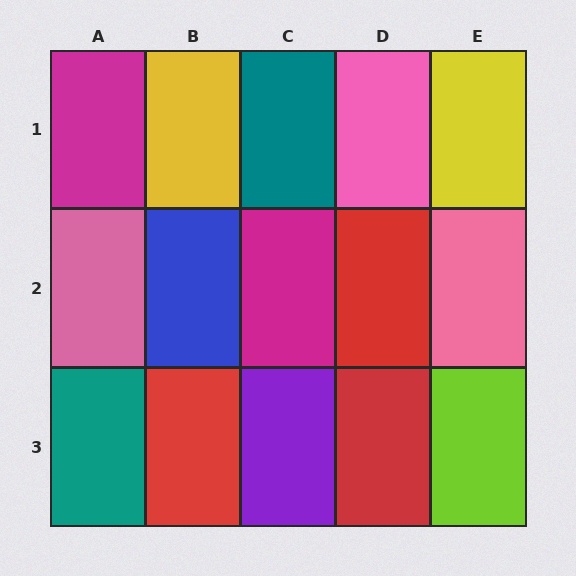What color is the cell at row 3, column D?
Red.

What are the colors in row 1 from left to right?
Magenta, yellow, teal, pink, yellow.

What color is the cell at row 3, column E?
Lime.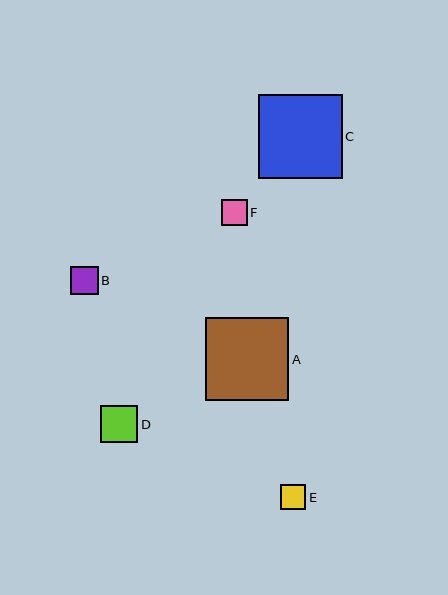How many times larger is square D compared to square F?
Square D is approximately 1.5 times the size of square F.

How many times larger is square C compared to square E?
Square C is approximately 3.3 times the size of square E.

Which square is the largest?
Square C is the largest with a size of approximately 84 pixels.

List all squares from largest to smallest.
From largest to smallest: C, A, D, B, E, F.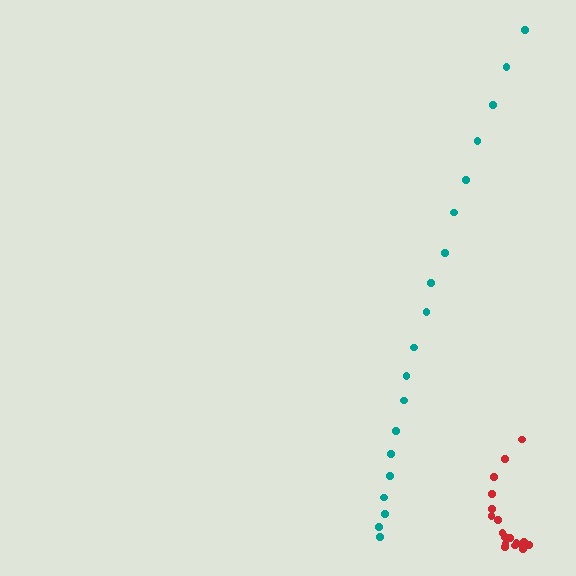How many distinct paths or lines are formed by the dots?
There are 2 distinct paths.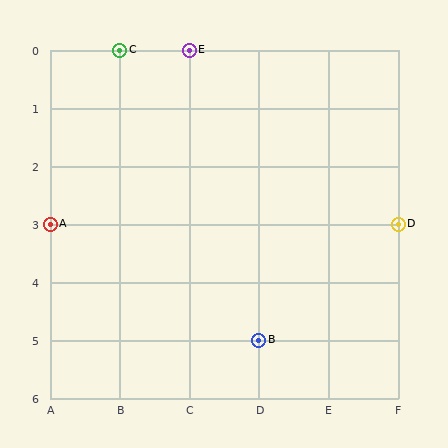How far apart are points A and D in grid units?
Points A and D are 5 columns apart.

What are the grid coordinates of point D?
Point D is at grid coordinates (F, 3).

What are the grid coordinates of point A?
Point A is at grid coordinates (A, 3).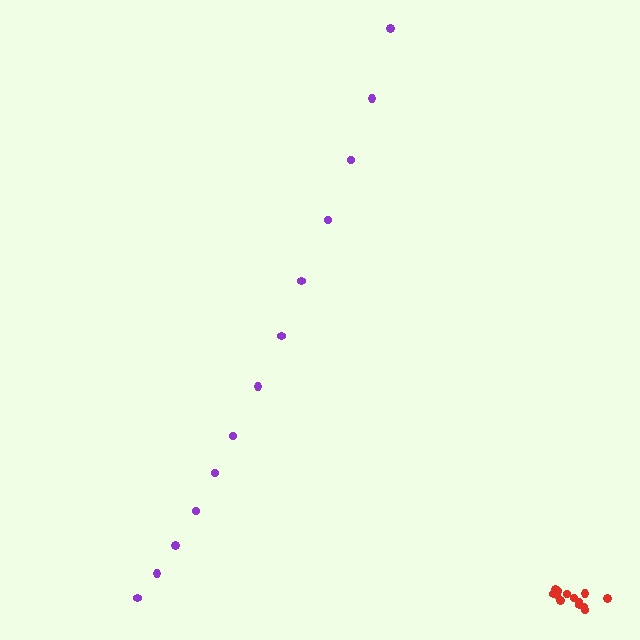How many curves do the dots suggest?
There are 2 distinct paths.